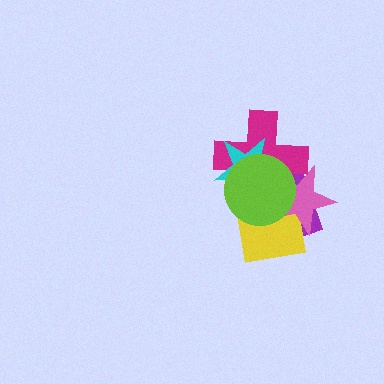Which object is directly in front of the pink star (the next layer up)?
The magenta cross is directly in front of the pink star.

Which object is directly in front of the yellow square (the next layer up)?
The pink star is directly in front of the yellow square.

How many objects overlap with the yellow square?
3 objects overlap with the yellow square.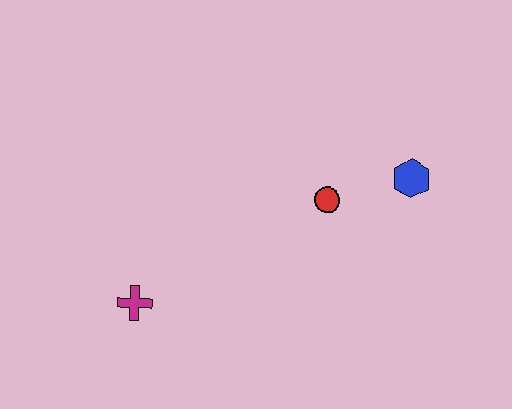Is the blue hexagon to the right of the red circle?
Yes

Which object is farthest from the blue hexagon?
The magenta cross is farthest from the blue hexagon.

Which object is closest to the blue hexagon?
The red circle is closest to the blue hexagon.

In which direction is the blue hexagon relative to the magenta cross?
The blue hexagon is to the right of the magenta cross.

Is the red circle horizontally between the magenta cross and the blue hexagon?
Yes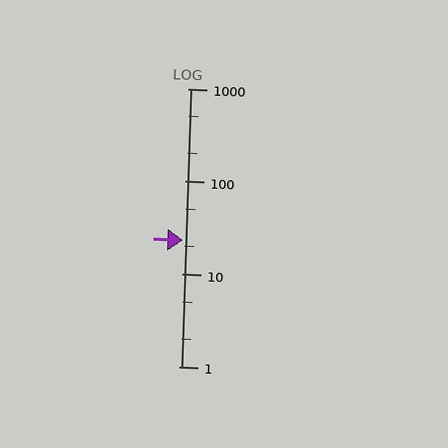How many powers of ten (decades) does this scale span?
The scale spans 3 decades, from 1 to 1000.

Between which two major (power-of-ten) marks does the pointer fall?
The pointer is between 10 and 100.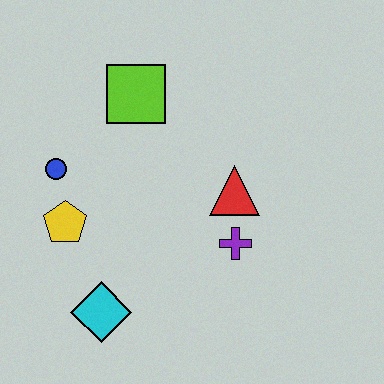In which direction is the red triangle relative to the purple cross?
The red triangle is above the purple cross.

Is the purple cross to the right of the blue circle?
Yes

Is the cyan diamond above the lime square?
No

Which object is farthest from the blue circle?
The purple cross is farthest from the blue circle.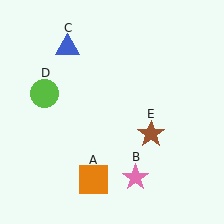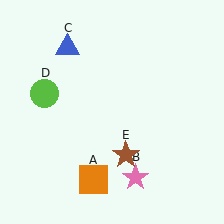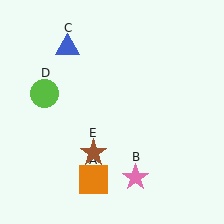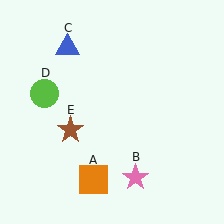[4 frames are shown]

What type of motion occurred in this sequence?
The brown star (object E) rotated clockwise around the center of the scene.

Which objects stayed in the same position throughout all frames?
Orange square (object A) and pink star (object B) and blue triangle (object C) and lime circle (object D) remained stationary.